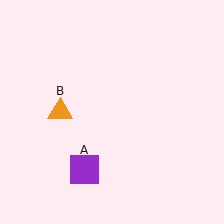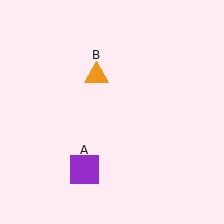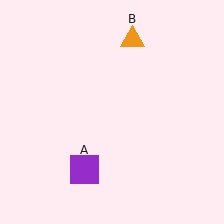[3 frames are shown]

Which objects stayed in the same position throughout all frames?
Purple square (object A) remained stationary.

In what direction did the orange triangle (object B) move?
The orange triangle (object B) moved up and to the right.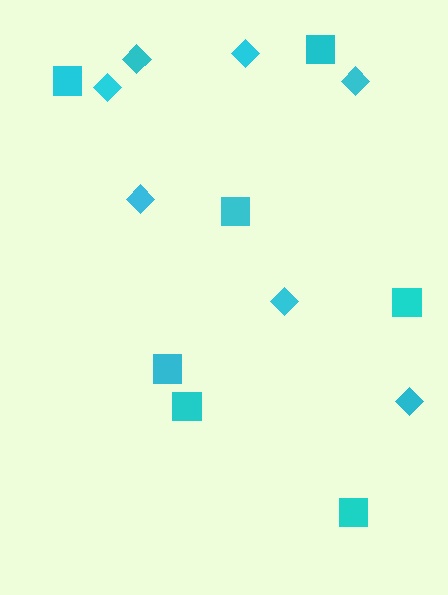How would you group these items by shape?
There are 2 groups: one group of squares (7) and one group of diamonds (7).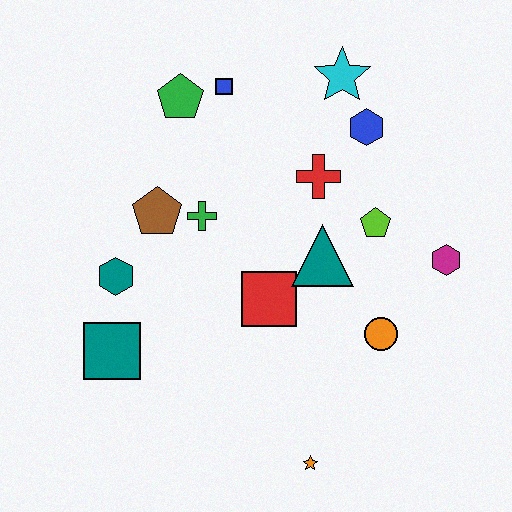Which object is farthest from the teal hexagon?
The magenta hexagon is farthest from the teal hexagon.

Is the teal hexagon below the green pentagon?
Yes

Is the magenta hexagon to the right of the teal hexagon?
Yes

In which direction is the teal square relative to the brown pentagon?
The teal square is below the brown pentagon.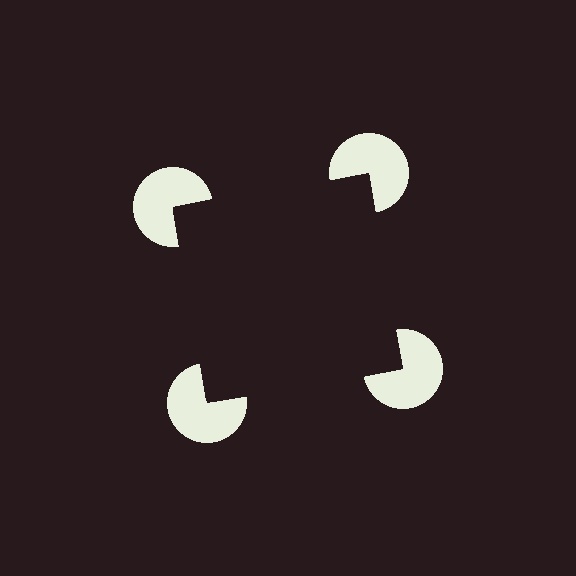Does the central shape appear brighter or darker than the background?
It typically appears slightly darker than the background, even though no actual brightness change is drawn.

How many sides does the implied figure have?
4 sides.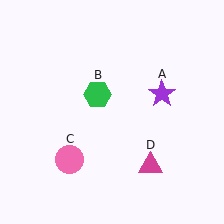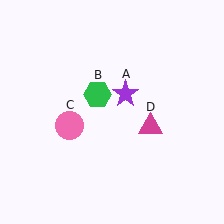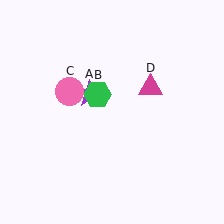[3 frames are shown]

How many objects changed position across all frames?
3 objects changed position: purple star (object A), pink circle (object C), magenta triangle (object D).